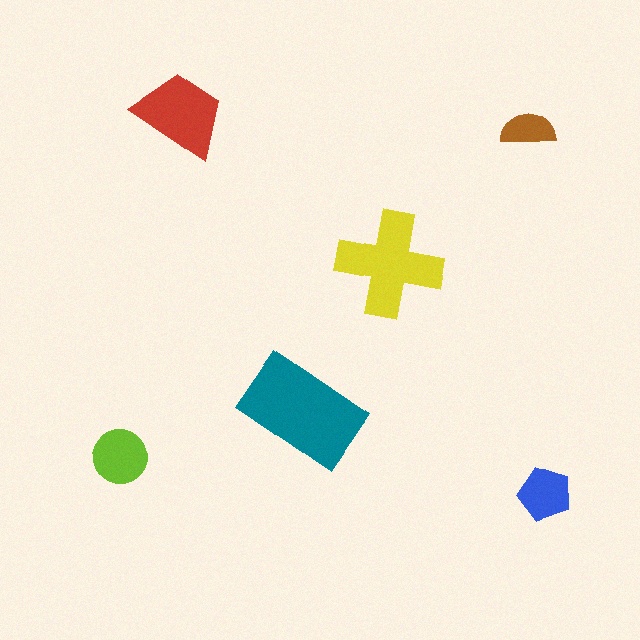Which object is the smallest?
The brown semicircle.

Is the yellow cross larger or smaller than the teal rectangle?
Smaller.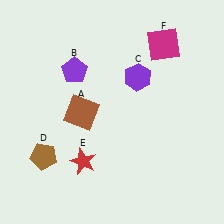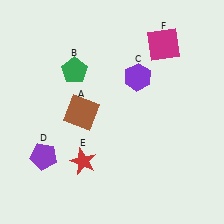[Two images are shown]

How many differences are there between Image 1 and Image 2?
There are 2 differences between the two images.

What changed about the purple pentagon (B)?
In Image 1, B is purple. In Image 2, it changed to green.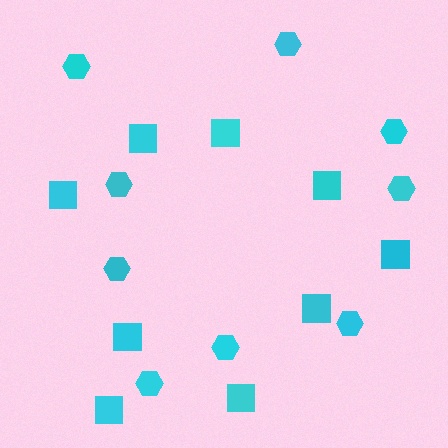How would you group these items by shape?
There are 2 groups: one group of hexagons (9) and one group of squares (9).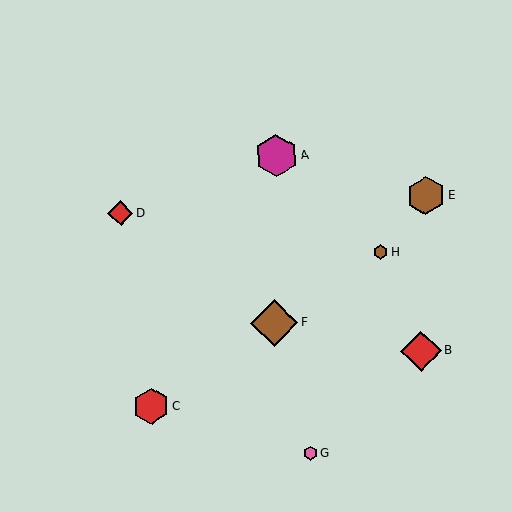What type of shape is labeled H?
Shape H is a brown hexagon.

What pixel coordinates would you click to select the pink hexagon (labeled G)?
Click at (310, 453) to select the pink hexagon G.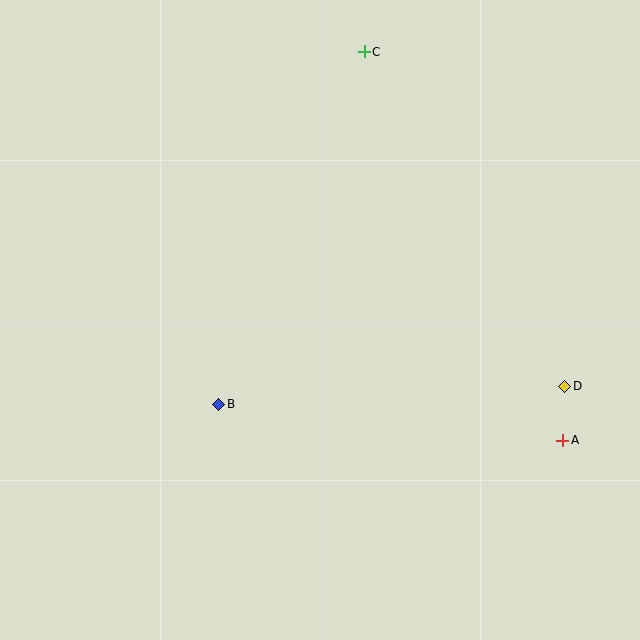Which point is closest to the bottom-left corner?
Point B is closest to the bottom-left corner.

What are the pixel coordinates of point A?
Point A is at (563, 440).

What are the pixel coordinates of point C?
Point C is at (364, 52).